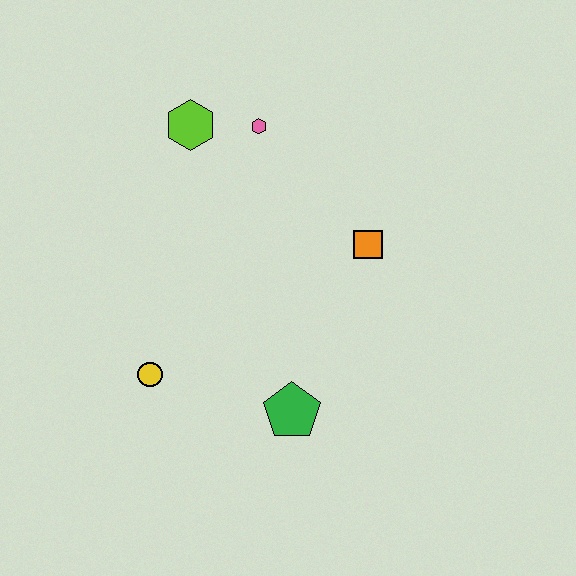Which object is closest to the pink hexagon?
The lime hexagon is closest to the pink hexagon.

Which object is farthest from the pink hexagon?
The green pentagon is farthest from the pink hexagon.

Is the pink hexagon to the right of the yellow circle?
Yes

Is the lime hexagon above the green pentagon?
Yes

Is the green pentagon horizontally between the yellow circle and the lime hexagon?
No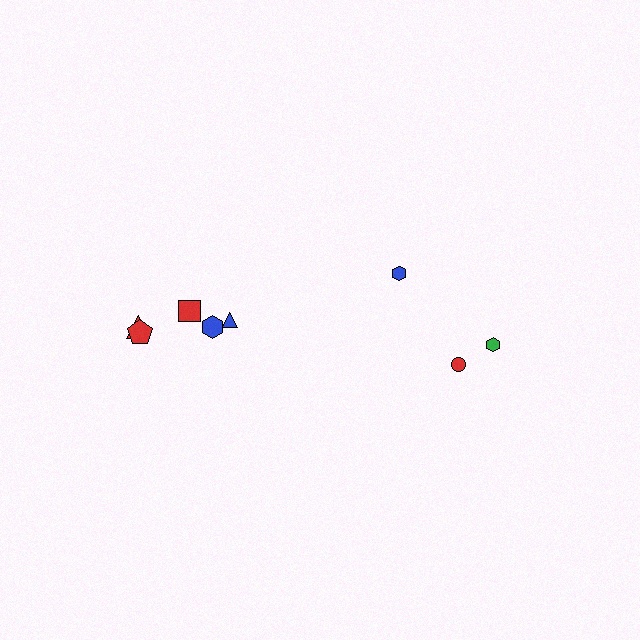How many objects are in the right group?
There are 3 objects.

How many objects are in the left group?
There are 5 objects.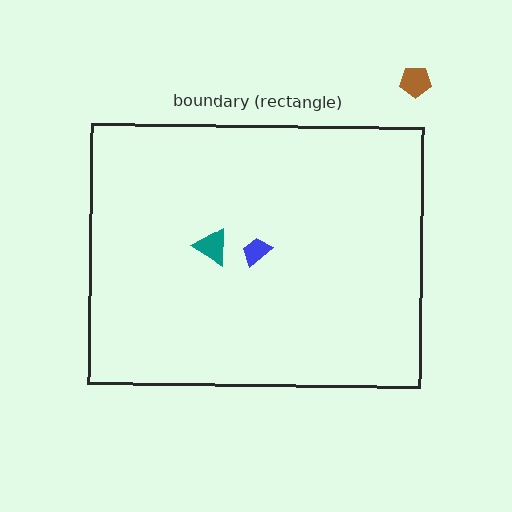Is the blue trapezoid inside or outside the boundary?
Inside.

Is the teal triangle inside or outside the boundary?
Inside.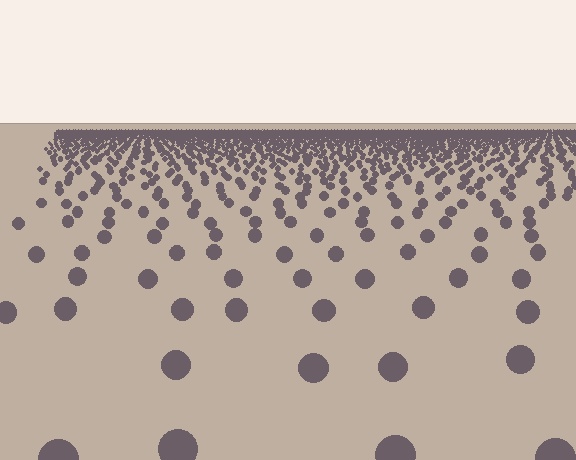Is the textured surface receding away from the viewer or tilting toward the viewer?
The surface is receding away from the viewer. Texture elements get smaller and denser toward the top.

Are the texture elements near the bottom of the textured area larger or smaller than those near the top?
Larger. Near the bottom, elements are closer to the viewer and appear at a bigger on-screen size.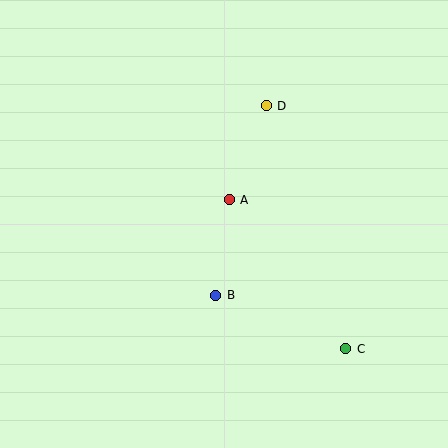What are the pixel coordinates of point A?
Point A is at (229, 200).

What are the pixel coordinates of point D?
Point D is at (266, 106).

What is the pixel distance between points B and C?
The distance between B and C is 140 pixels.